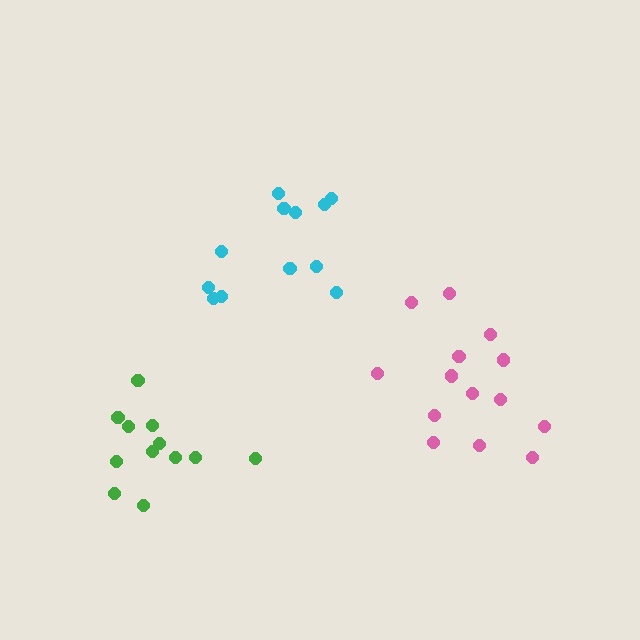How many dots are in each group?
Group 1: 12 dots, Group 2: 14 dots, Group 3: 12 dots (38 total).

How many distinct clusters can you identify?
There are 3 distinct clusters.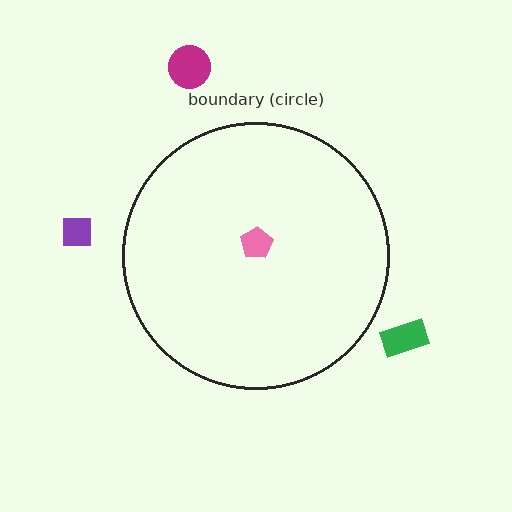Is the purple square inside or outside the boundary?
Outside.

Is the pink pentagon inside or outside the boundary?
Inside.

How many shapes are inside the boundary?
1 inside, 3 outside.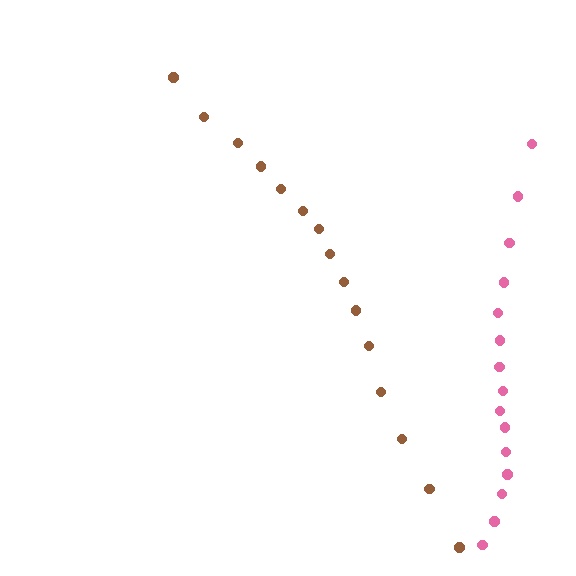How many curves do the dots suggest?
There are 2 distinct paths.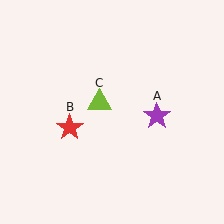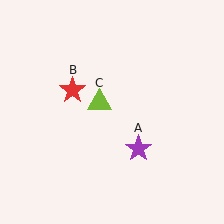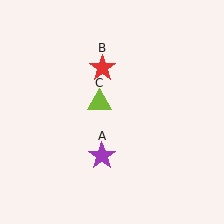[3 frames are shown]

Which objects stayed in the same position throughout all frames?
Lime triangle (object C) remained stationary.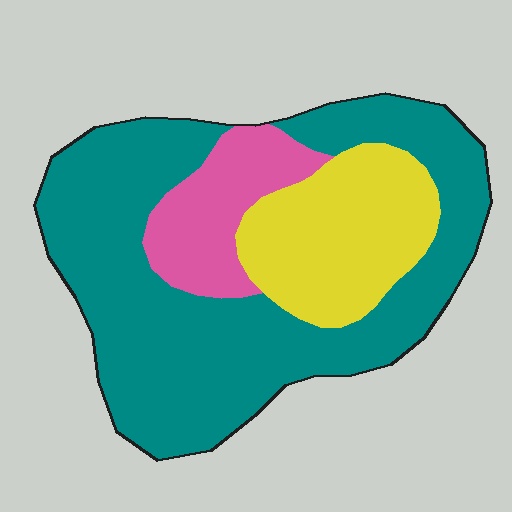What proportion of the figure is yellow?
Yellow covers 23% of the figure.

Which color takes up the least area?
Pink, at roughly 15%.